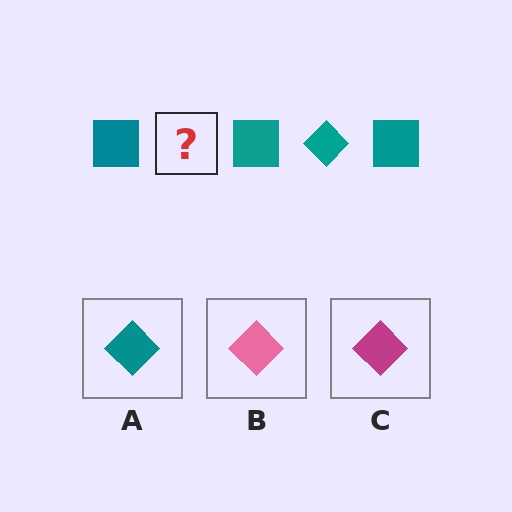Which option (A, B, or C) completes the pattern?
A.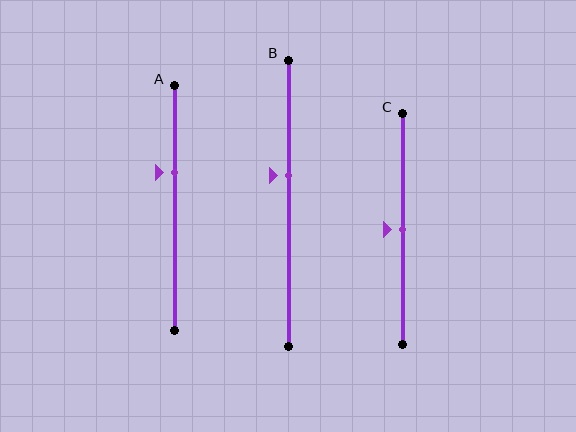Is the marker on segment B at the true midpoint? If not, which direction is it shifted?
No, the marker on segment B is shifted upward by about 10% of the segment length.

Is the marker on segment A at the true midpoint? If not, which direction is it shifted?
No, the marker on segment A is shifted upward by about 14% of the segment length.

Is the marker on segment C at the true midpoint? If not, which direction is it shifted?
Yes, the marker on segment C is at the true midpoint.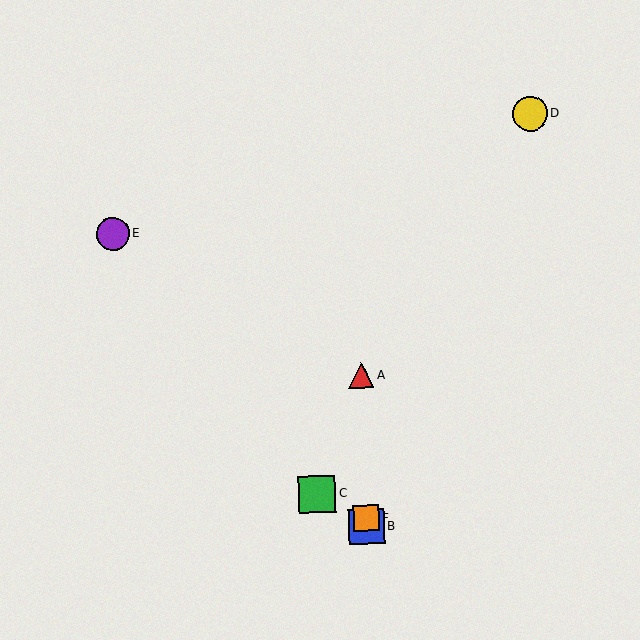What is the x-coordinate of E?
Object E is at x≈113.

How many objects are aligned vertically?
3 objects (A, B, F) are aligned vertically.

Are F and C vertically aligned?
No, F is at x≈366 and C is at x≈317.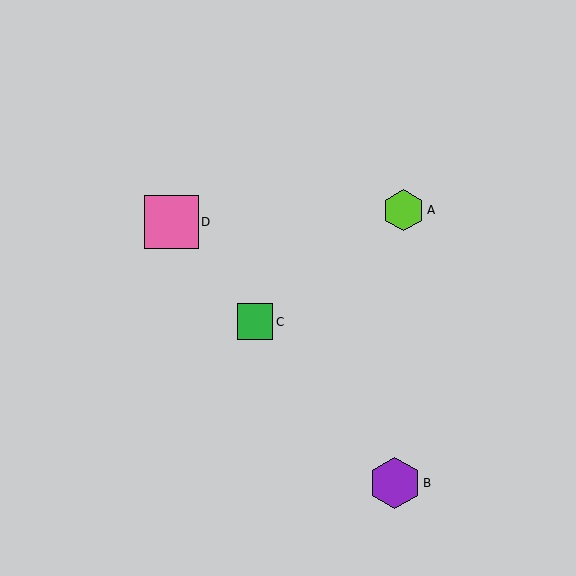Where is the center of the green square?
The center of the green square is at (255, 322).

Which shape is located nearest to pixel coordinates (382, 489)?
The purple hexagon (labeled B) at (395, 483) is nearest to that location.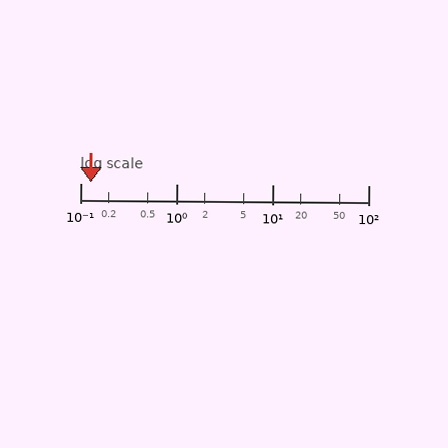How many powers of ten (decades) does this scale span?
The scale spans 3 decades, from 0.1 to 100.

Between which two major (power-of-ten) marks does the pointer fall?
The pointer is between 0.1 and 1.